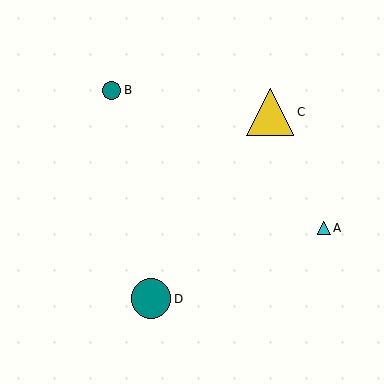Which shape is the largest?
The yellow triangle (labeled C) is the largest.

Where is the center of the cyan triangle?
The center of the cyan triangle is at (324, 228).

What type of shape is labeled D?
Shape D is a teal circle.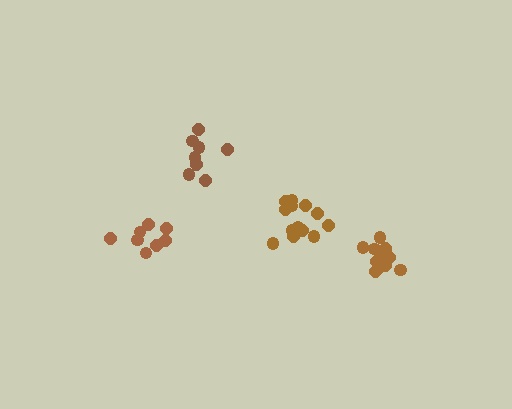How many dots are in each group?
Group 1: 8 dots, Group 2: 13 dots, Group 3: 13 dots, Group 4: 8 dots (42 total).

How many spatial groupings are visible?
There are 4 spatial groupings.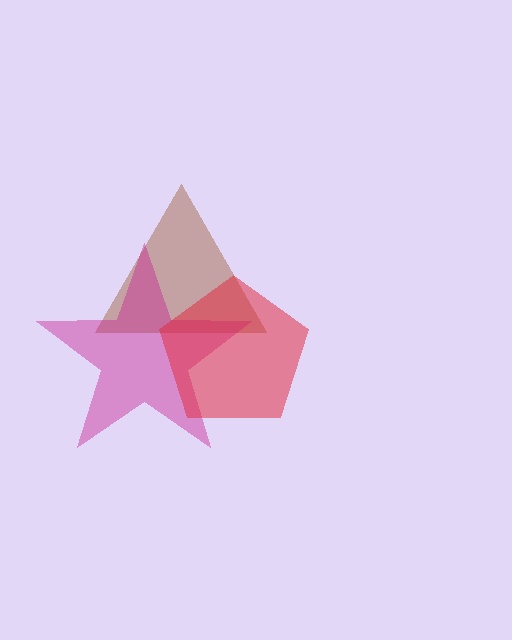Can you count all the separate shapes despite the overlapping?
Yes, there are 3 separate shapes.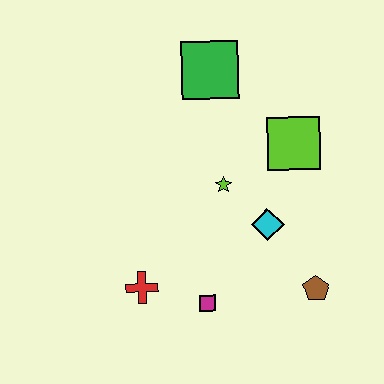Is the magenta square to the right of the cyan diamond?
No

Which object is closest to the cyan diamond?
The lime star is closest to the cyan diamond.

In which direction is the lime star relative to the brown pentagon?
The lime star is above the brown pentagon.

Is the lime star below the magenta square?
No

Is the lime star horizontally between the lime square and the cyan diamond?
No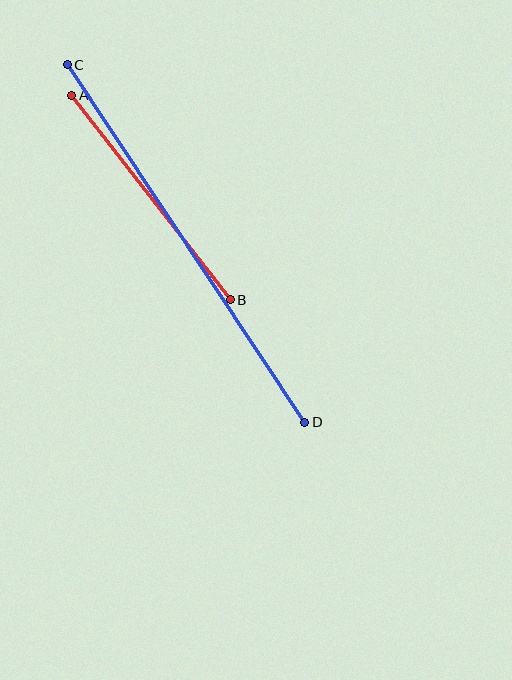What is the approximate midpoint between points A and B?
The midpoint is at approximately (151, 197) pixels.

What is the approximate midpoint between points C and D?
The midpoint is at approximately (186, 243) pixels.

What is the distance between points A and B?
The distance is approximately 259 pixels.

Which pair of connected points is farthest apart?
Points C and D are farthest apart.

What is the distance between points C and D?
The distance is approximately 429 pixels.